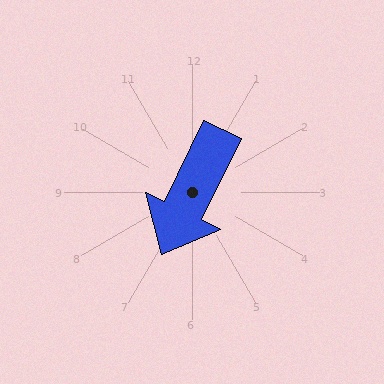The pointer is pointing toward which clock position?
Roughly 7 o'clock.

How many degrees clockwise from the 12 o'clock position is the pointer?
Approximately 206 degrees.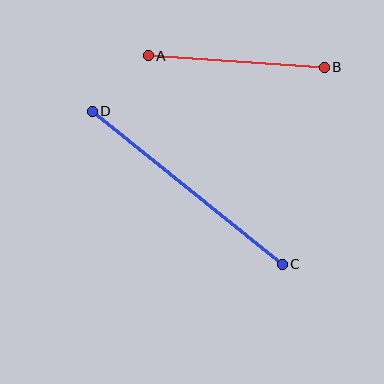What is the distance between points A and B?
The distance is approximately 176 pixels.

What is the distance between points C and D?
The distance is approximately 244 pixels.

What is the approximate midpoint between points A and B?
The midpoint is at approximately (236, 61) pixels.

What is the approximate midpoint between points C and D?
The midpoint is at approximately (187, 188) pixels.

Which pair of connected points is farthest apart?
Points C and D are farthest apart.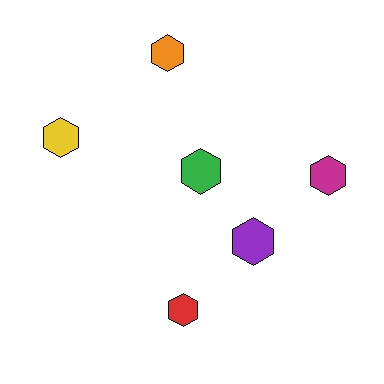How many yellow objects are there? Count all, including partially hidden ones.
There is 1 yellow object.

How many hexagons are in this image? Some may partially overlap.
There are 6 hexagons.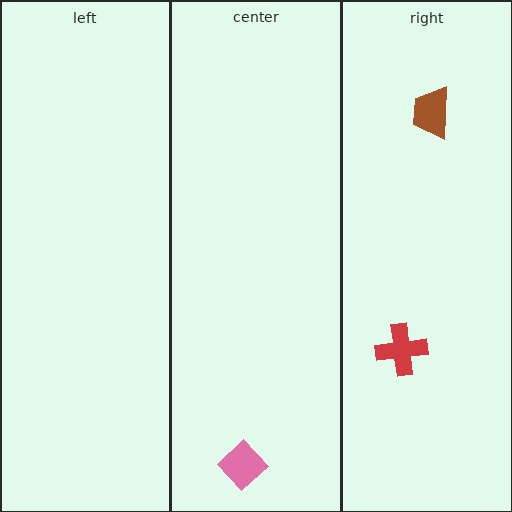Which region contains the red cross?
The right region.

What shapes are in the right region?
The brown trapezoid, the red cross.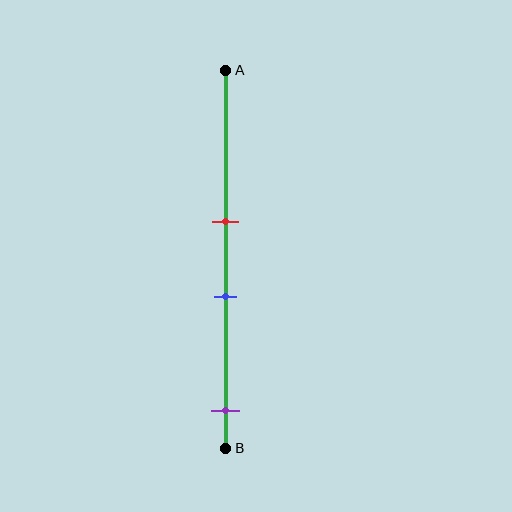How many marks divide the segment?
There are 3 marks dividing the segment.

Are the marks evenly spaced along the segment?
No, the marks are not evenly spaced.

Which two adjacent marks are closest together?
The red and blue marks are the closest adjacent pair.